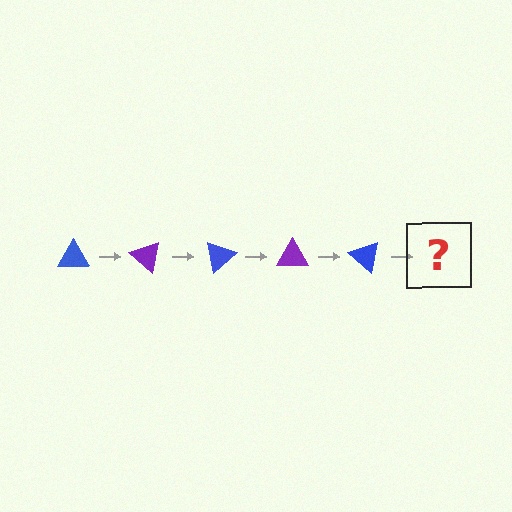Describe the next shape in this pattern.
It should be a purple triangle, rotated 200 degrees from the start.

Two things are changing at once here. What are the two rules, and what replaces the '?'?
The two rules are that it rotates 40 degrees each step and the color cycles through blue and purple. The '?' should be a purple triangle, rotated 200 degrees from the start.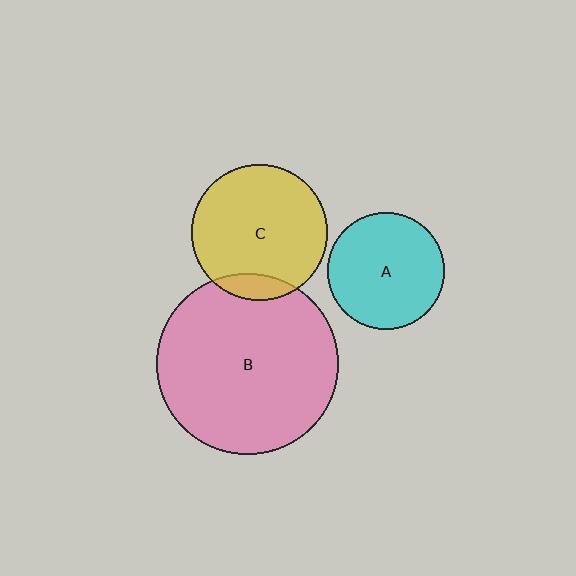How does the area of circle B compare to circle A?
Approximately 2.4 times.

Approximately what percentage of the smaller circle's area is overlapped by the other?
Approximately 10%.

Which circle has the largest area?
Circle B (pink).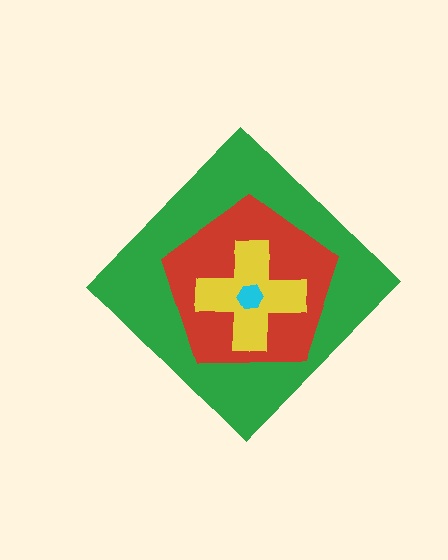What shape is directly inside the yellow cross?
The cyan hexagon.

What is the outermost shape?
The green diamond.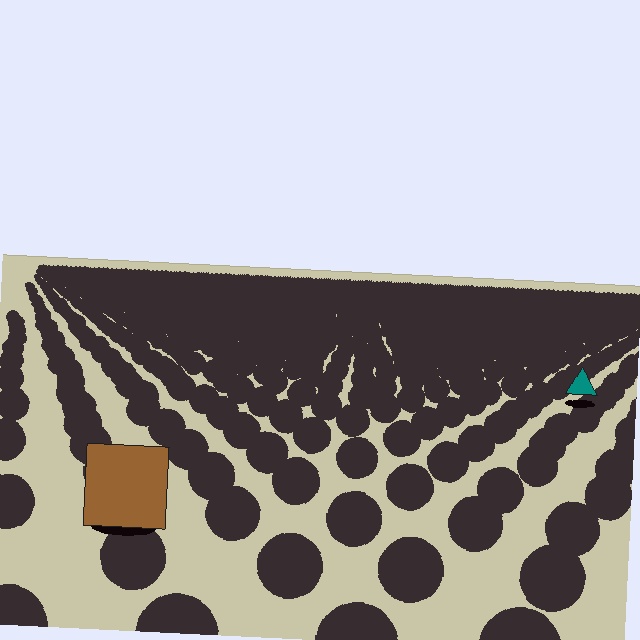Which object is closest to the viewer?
The brown square is closest. The texture marks near it are larger and more spread out.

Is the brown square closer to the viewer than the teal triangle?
Yes. The brown square is closer — you can tell from the texture gradient: the ground texture is coarser near it.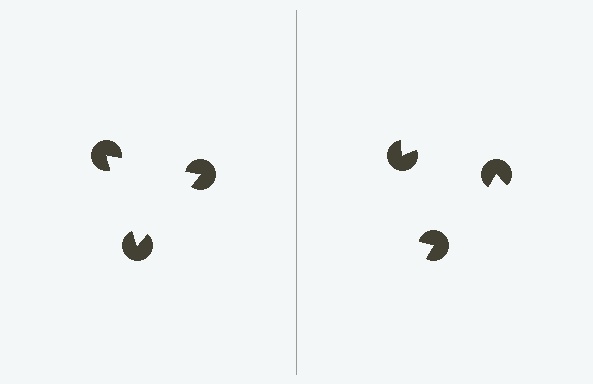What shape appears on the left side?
An illusory triangle.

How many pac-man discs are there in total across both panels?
6 — 3 on each side.